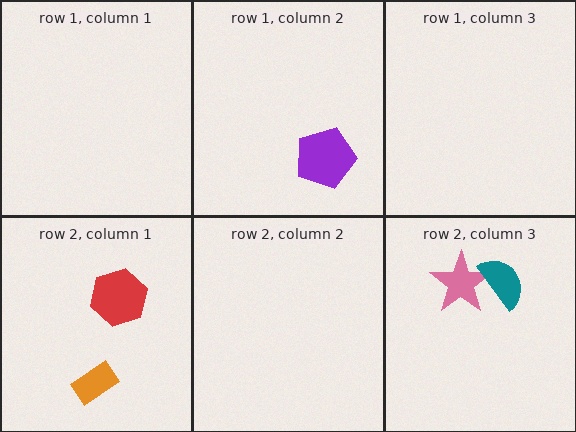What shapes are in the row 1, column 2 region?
The purple pentagon.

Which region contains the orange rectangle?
The row 2, column 1 region.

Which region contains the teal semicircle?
The row 2, column 3 region.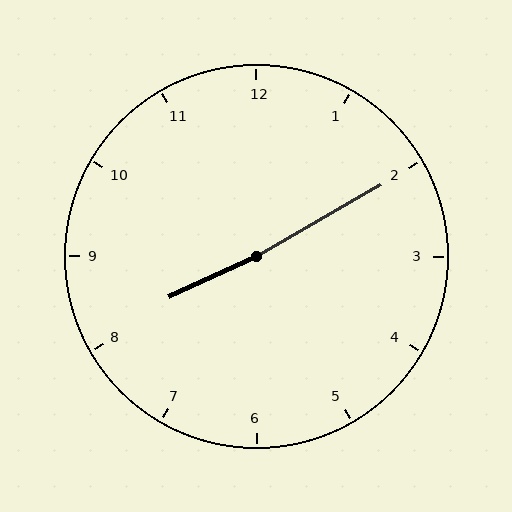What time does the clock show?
8:10.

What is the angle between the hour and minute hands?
Approximately 175 degrees.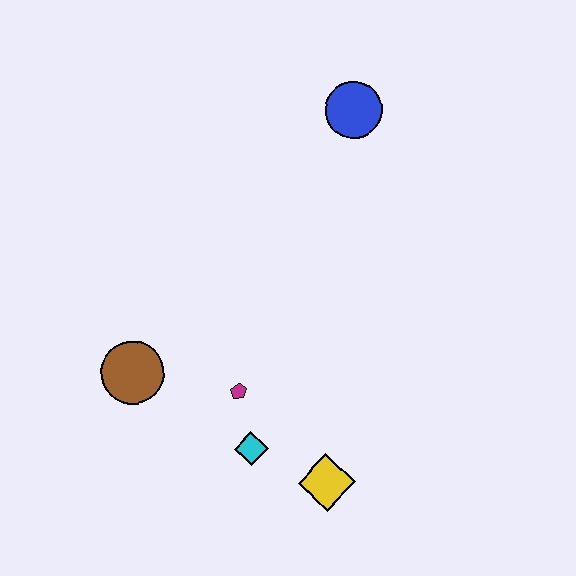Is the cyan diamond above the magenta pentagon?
No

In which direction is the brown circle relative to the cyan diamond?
The brown circle is to the left of the cyan diamond.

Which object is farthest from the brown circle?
The blue circle is farthest from the brown circle.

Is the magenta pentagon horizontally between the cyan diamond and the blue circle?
No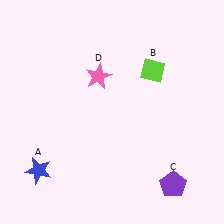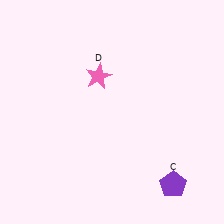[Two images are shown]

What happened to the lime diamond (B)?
The lime diamond (B) was removed in Image 2. It was in the top-right area of Image 1.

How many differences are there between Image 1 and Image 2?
There are 2 differences between the two images.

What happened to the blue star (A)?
The blue star (A) was removed in Image 2. It was in the bottom-left area of Image 1.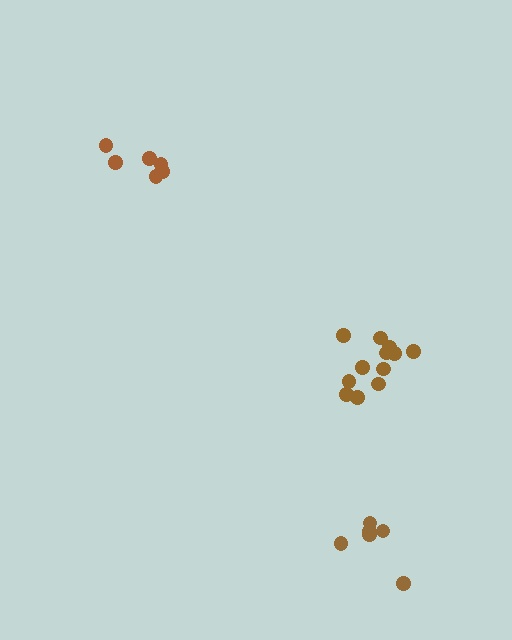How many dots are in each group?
Group 1: 6 dots, Group 2: 12 dots, Group 3: 6 dots (24 total).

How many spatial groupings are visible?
There are 3 spatial groupings.